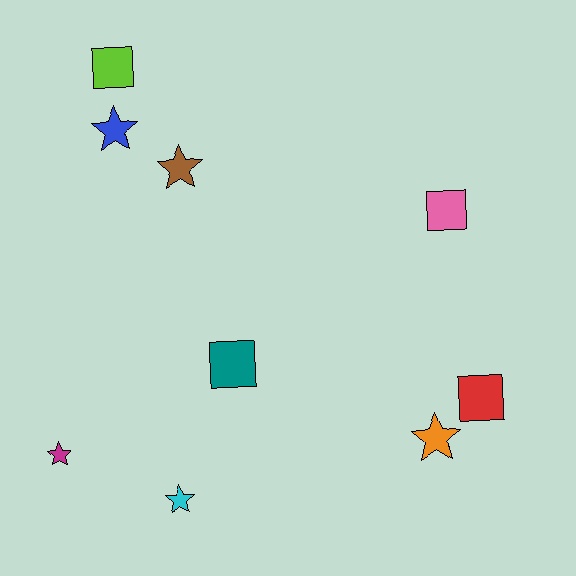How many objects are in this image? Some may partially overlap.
There are 9 objects.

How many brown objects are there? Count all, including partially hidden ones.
There is 1 brown object.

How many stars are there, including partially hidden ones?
There are 5 stars.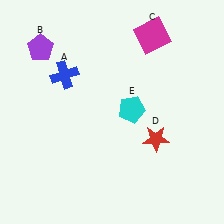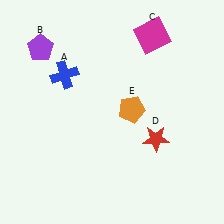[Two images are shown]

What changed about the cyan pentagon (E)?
In Image 1, E is cyan. In Image 2, it changed to orange.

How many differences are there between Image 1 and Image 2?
There is 1 difference between the two images.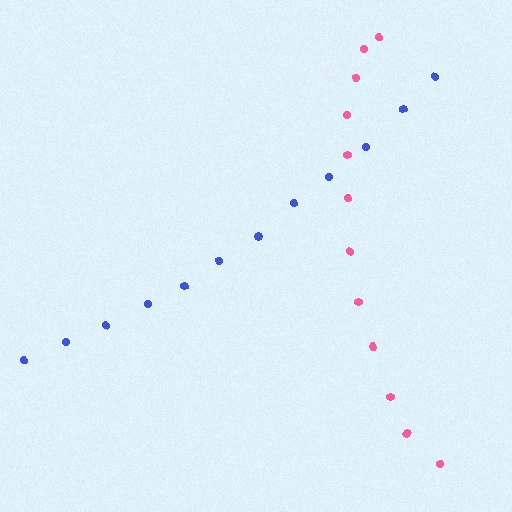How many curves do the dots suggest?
There are 2 distinct paths.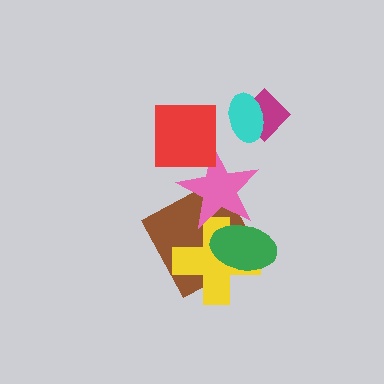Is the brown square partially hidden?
Yes, it is partially covered by another shape.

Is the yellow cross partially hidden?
Yes, it is partially covered by another shape.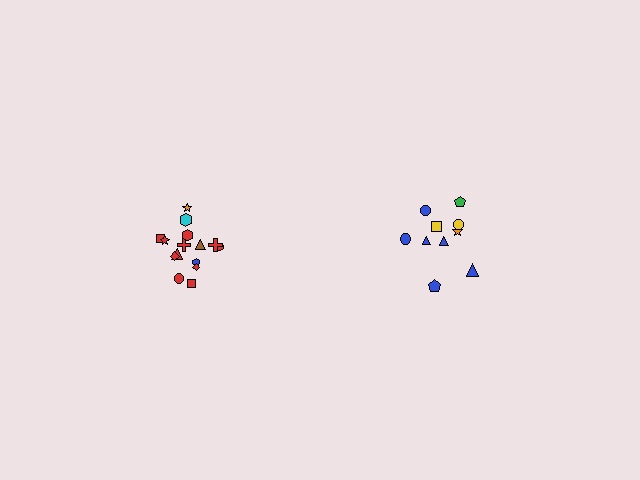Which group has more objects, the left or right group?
The left group.